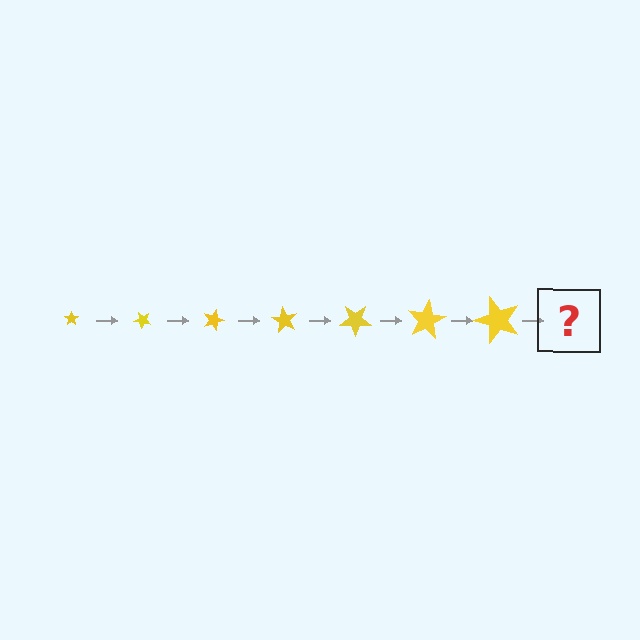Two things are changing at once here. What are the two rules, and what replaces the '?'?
The two rules are that the star grows larger each step and it rotates 45 degrees each step. The '?' should be a star, larger than the previous one and rotated 315 degrees from the start.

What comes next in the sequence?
The next element should be a star, larger than the previous one and rotated 315 degrees from the start.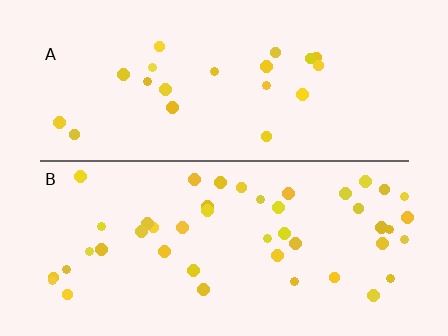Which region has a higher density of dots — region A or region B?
B (the bottom).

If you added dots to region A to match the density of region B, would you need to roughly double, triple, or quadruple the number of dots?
Approximately double.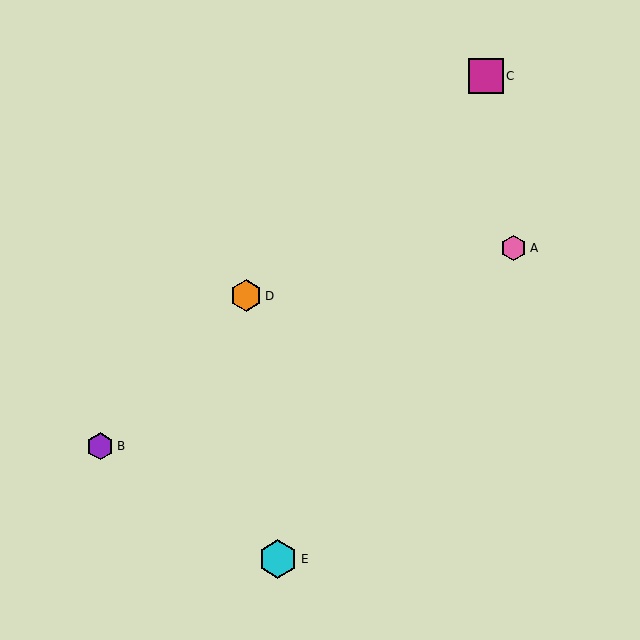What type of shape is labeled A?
Shape A is a pink hexagon.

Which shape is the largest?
The cyan hexagon (labeled E) is the largest.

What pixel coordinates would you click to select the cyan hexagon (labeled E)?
Click at (278, 559) to select the cyan hexagon E.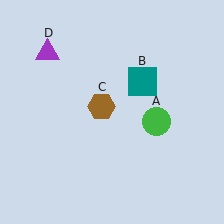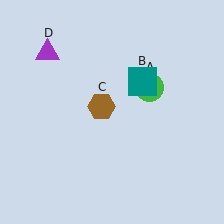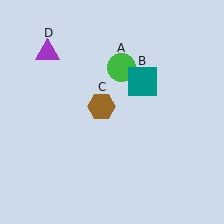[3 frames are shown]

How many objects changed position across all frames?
1 object changed position: green circle (object A).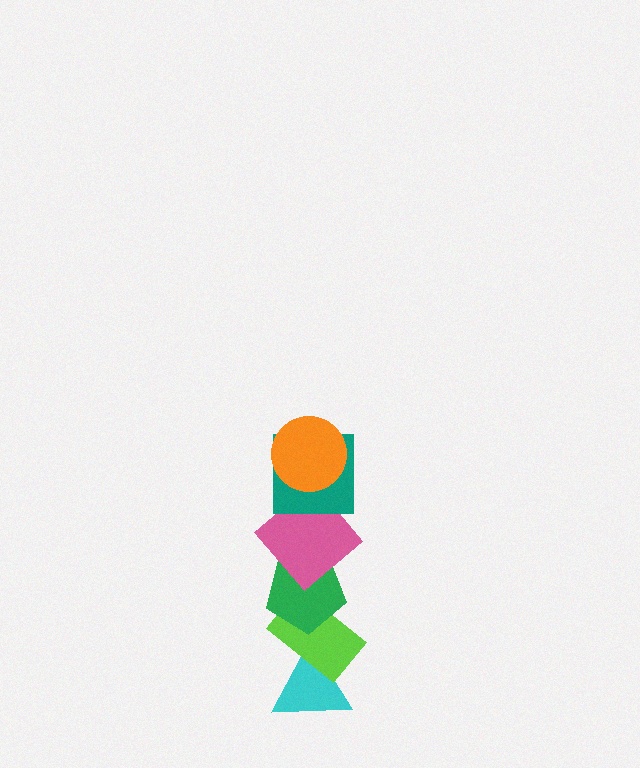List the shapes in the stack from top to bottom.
From top to bottom: the orange circle, the teal square, the pink diamond, the green pentagon, the lime rectangle, the cyan triangle.